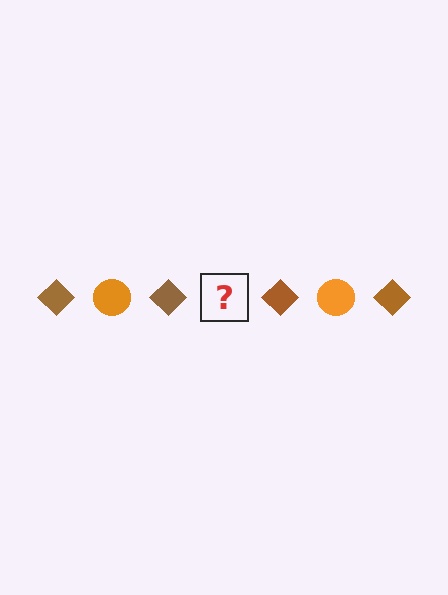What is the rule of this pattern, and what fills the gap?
The rule is that the pattern alternates between brown diamond and orange circle. The gap should be filled with an orange circle.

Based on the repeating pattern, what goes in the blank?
The blank should be an orange circle.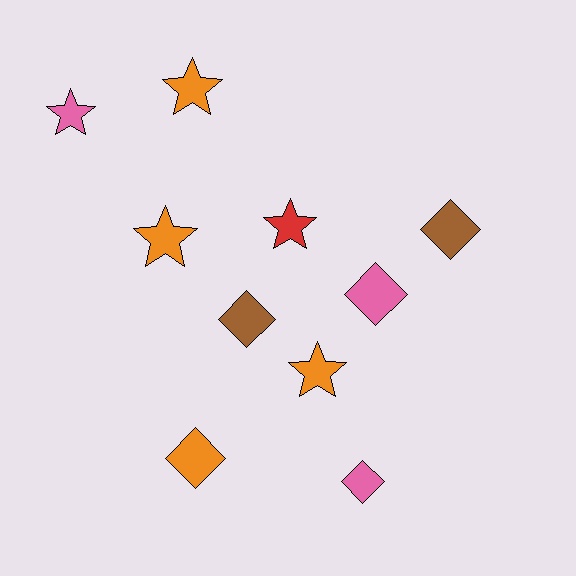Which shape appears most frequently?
Star, with 5 objects.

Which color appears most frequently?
Orange, with 4 objects.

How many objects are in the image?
There are 10 objects.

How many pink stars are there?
There is 1 pink star.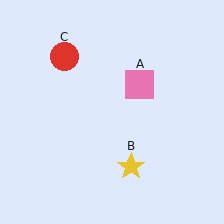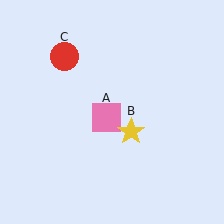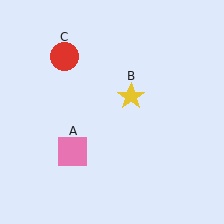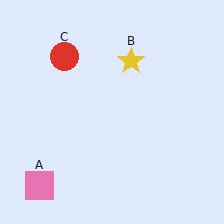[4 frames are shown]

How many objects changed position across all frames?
2 objects changed position: pink square (object A), yellow star (object B).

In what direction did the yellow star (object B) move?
The yellow star (object B) moved up.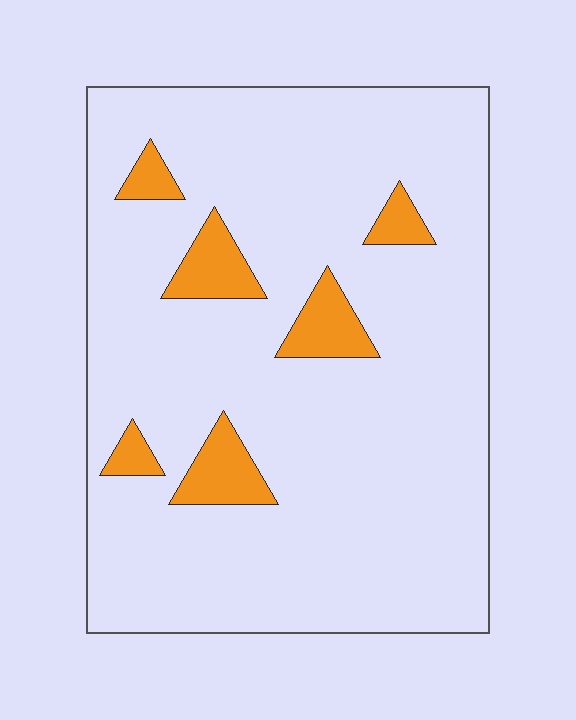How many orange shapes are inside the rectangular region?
6.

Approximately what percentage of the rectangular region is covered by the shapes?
Approximately 10%.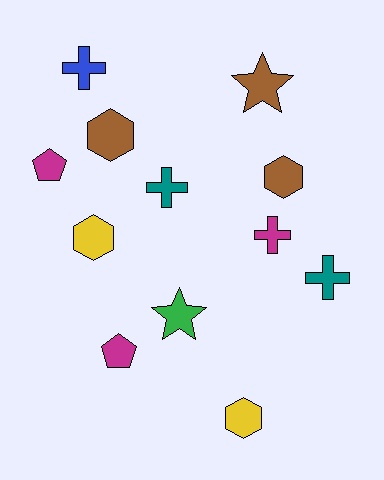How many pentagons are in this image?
There are 2 pentagons.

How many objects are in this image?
There are 12 objects.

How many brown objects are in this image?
There are 3 brown objects.